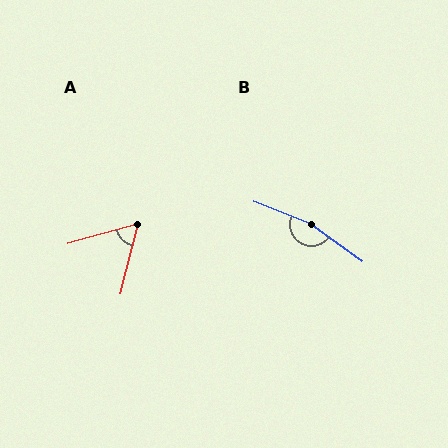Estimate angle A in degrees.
Approximately 60 degrees.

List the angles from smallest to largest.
A (60°), B (165°).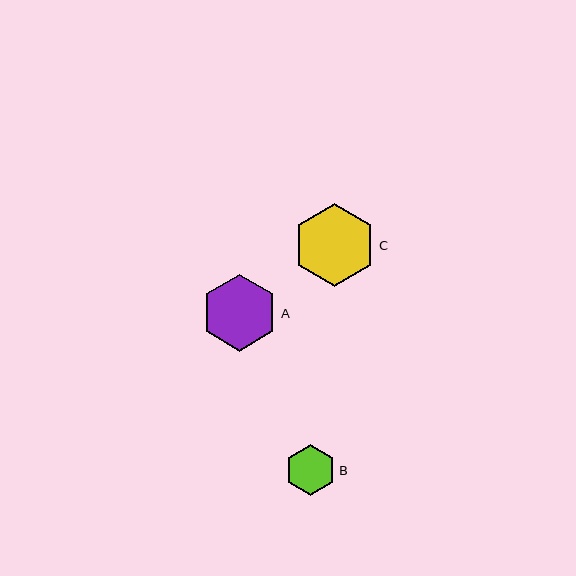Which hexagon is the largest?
Hexagon C is the largest with a size of approximately 83 pixels.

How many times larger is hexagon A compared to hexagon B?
Hexagon A is approximately 1.5 times the size of hexagon B.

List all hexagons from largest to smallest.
From largest to smallest: C, A, B.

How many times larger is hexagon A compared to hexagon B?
Hexagon A is approximately 1.5 times the size of hexagon B.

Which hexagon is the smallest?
Hexagon B is the smallest with a size of approximately 50 pixels.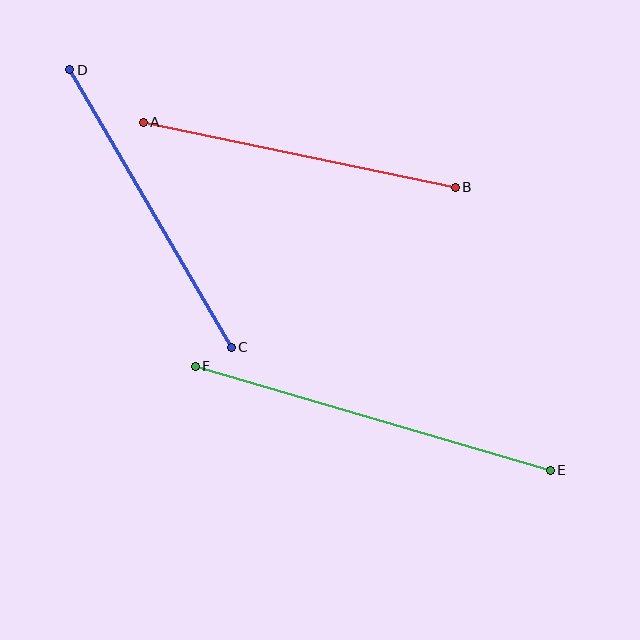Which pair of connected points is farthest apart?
Points E and F are farthest apart.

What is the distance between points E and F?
The distance is approximately 370 pixels.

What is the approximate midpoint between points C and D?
The midpoint is at approximately (150, 209) pixels.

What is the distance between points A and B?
The distance is approximately 318 pixels.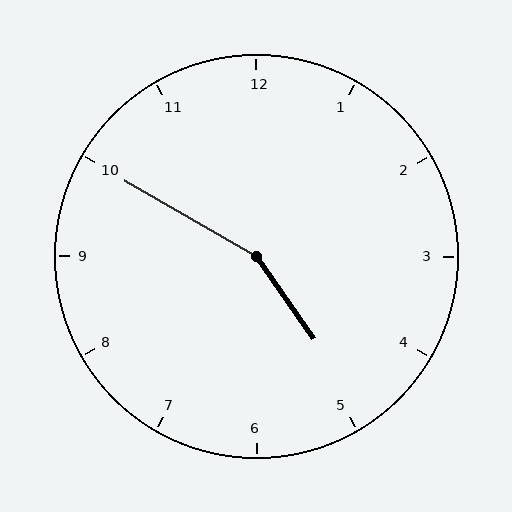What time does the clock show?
4:50.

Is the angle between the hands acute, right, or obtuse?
It is obtuse.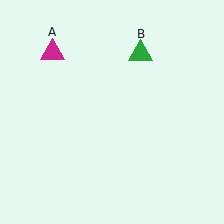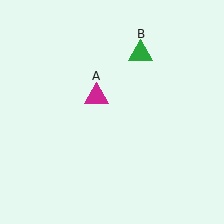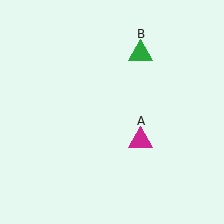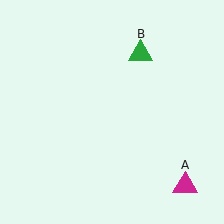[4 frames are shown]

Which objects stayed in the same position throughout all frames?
Green triangle (object B) remained stationary.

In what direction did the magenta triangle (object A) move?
The magenta triangle (object A) moved down and to the right.